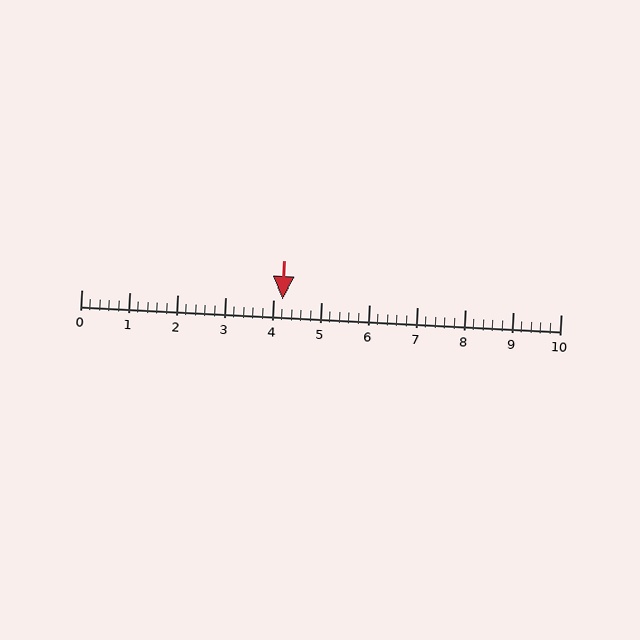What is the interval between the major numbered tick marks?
The major tick marks are spaced 1 units apart.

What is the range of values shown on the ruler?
The ruler shows values from 0 to 10.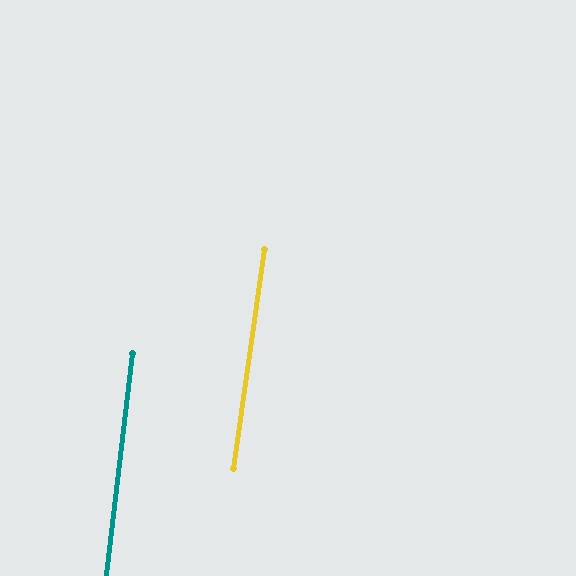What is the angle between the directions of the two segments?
Approximately 1 degree.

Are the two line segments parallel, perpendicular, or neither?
Parallel — their directions differ by only 1.4°.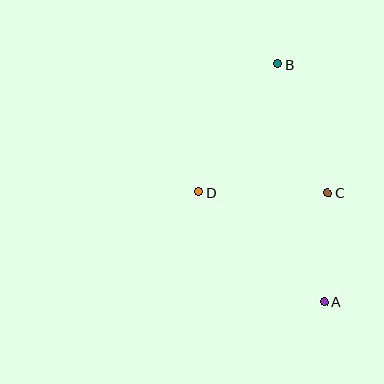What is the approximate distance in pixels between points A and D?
The distance between A and D is approximately 166 pixels.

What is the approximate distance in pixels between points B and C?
The distance between B and C is approximately 138 pixels.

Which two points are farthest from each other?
Points A and B are farthest from each other.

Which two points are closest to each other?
Points A and C are closest to each other.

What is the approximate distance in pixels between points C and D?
The distance between C and D is approximately 129 pixels.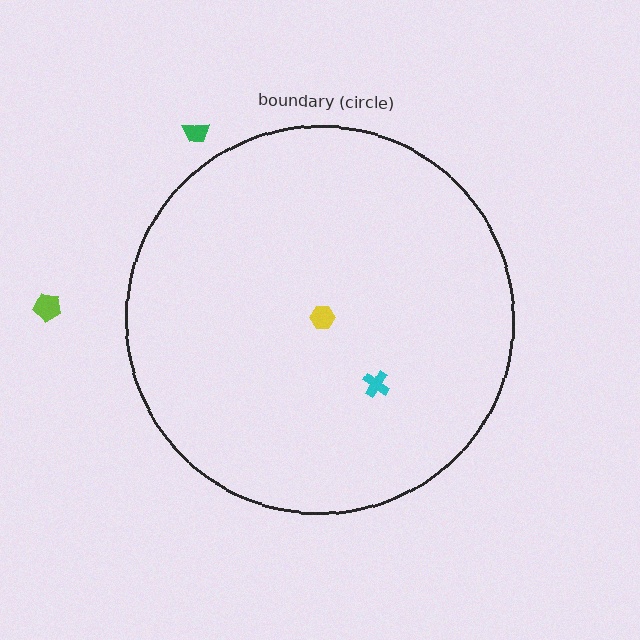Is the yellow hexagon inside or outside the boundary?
Inside.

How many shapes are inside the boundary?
2 inside, 2 outside.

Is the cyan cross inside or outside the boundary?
Inside.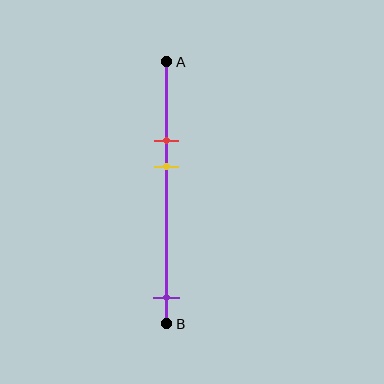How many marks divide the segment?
There are 3 marks dividing the segment.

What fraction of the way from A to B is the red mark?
The red mark is approximately 30% (0.3) of the way from A to B.